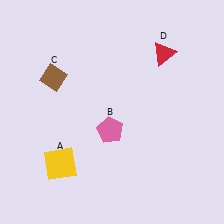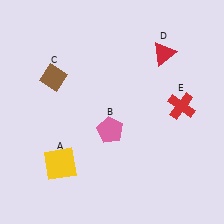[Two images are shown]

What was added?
A red cross (E) was added in Image 2.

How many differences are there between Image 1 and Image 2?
There is 1 difference between the two images.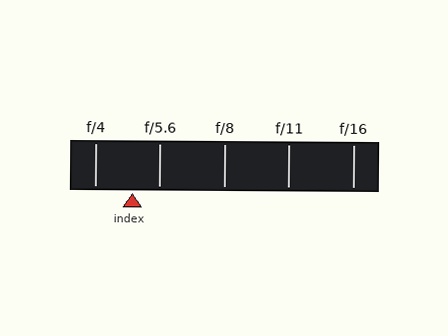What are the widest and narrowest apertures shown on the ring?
The widest aperture shown is f/4 and the narrowest is f/16.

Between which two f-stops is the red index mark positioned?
The index mark is between f/4 and f/5.6.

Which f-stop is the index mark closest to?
The index mark is closest to f/5.6.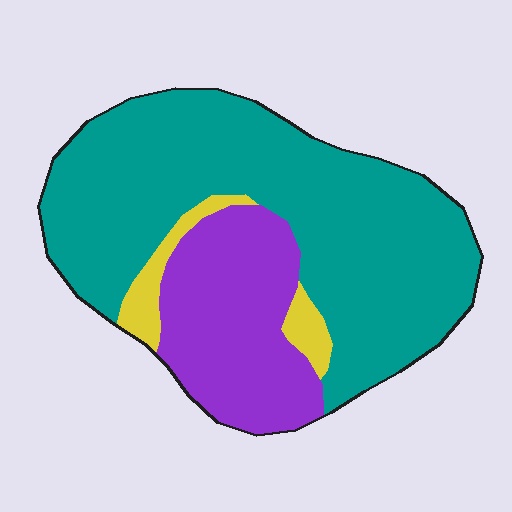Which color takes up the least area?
Yellow, at roughly 5%.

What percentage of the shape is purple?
Purple covers 27% of the shape.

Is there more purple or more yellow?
Purple.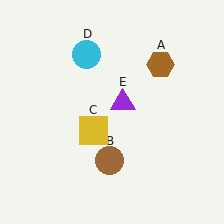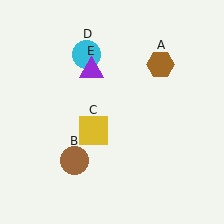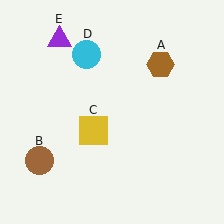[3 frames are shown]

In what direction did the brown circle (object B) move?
The brown circle (object B) moved left.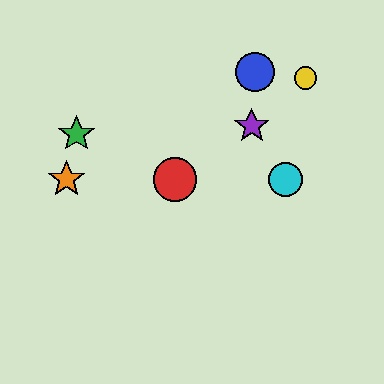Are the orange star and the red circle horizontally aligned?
Yes, both are at y≈179.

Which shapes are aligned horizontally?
The red circle, the orange star, the cyan circle are aligned horizontally.